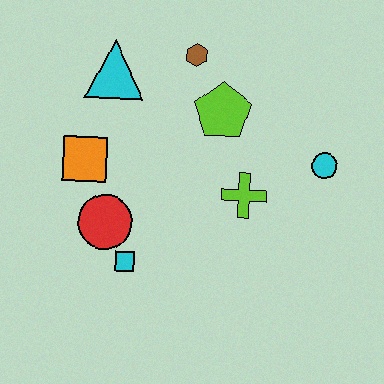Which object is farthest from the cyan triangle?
The cyan circle is farthest from the cyan triangle.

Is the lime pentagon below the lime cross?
No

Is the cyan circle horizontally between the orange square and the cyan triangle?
No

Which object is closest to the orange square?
The red circle is closest to the orange square.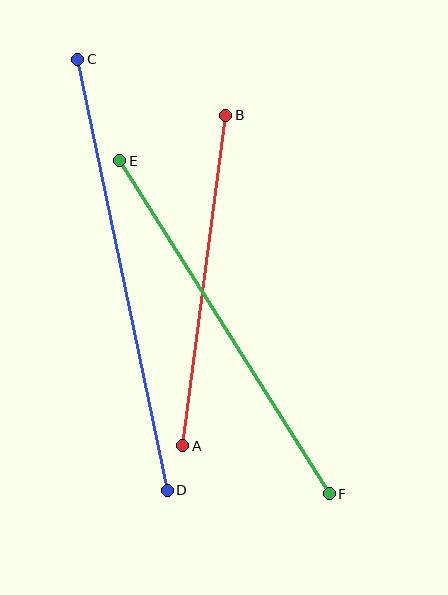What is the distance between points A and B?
The distance is approximately 333 pixels.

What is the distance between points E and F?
The distance is approximately 394 pixels.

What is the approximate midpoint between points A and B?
The midpoint is at approximately (204, 280) pixels.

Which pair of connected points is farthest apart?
Points C and D are farthest apart.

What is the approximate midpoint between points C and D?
The midpoint is at approximately (123, 275) pixels.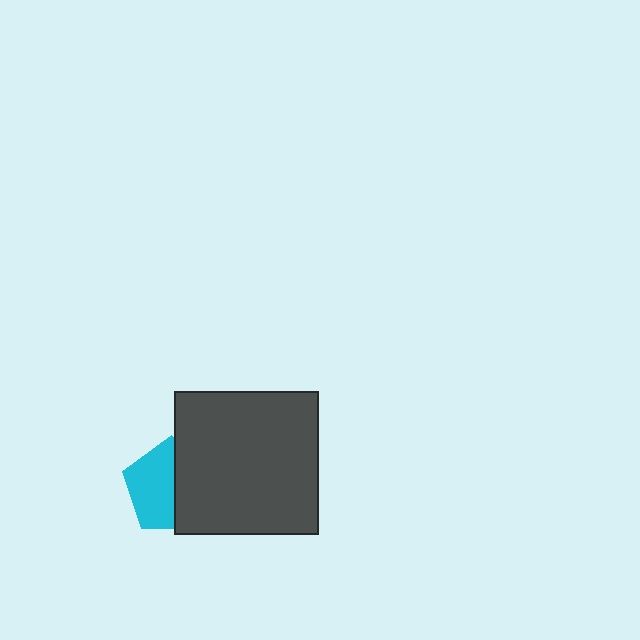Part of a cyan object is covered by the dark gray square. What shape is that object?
It is a pentagon.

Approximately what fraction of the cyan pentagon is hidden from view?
Roughly 47% of the cyan pentagon is hidden behind the dark gray square.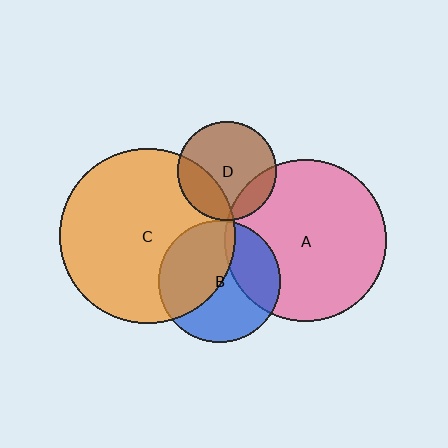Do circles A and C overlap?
Yes.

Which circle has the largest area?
Circle C (orange).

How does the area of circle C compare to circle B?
Approximately 2.1 times.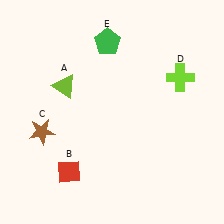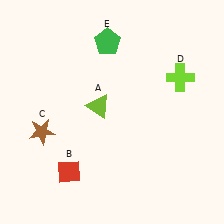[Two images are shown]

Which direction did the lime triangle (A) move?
The lime triangle (A) moved right.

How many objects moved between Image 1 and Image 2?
1 object moved between the two images.